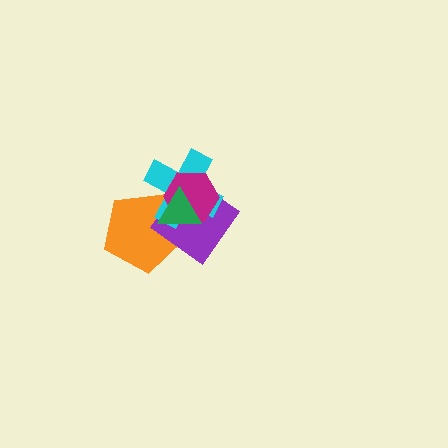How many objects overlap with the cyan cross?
4 objects overlap with the cyan cross.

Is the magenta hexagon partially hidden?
Yes, it is partially covered by another shape.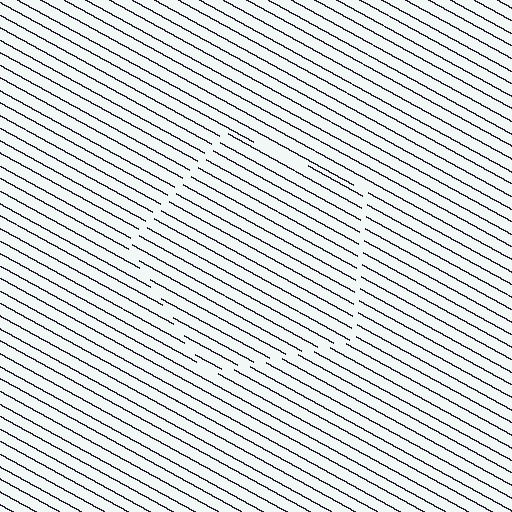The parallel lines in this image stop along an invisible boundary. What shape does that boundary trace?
An illusory pentagon. The interior of the shape contains the same grating, shifted by half a period — the contour is defined by the phase discontinuity where line-ends from the inner and outer gratings abut.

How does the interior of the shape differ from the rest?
The interior of the shape contains the same grating, shifted by half a period — the contour is defined by the phase discontinuity where line-ends from the inner and outer gratings abut.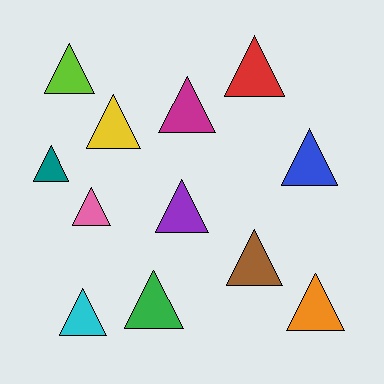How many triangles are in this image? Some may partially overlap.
There are 12 triangles.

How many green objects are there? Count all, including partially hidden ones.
There is 1 green object.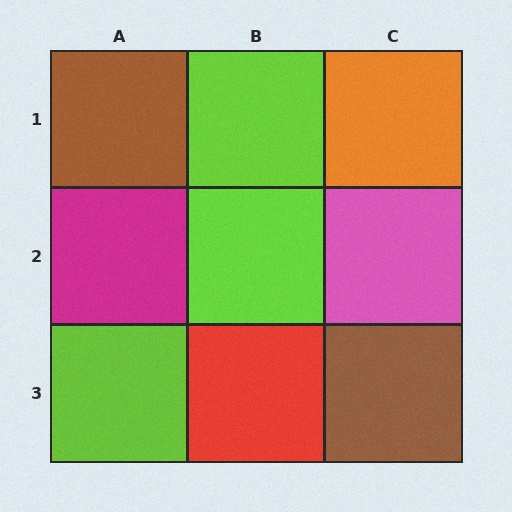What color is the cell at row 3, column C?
Brown.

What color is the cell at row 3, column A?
Lime.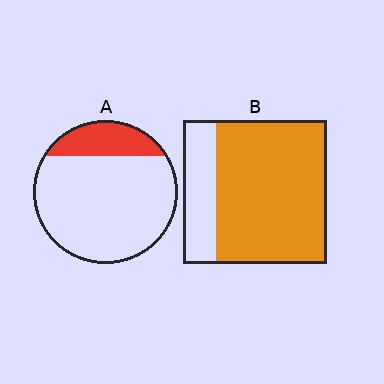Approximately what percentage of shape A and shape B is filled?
A is approximately 20% and B is approximately 75%.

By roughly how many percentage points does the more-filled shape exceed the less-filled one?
By roughly 60 percentage points (B over A).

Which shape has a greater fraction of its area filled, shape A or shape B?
Shape B.